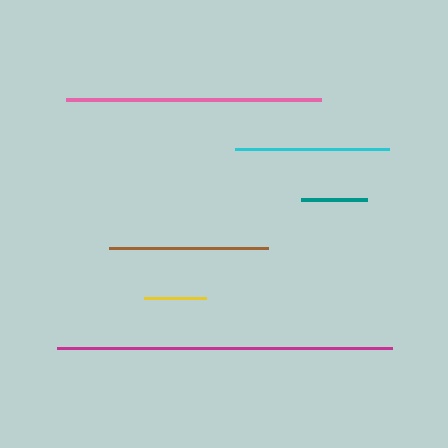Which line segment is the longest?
The magenta line is the longest at approximately 335 pixels.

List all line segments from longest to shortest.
From longest to shortest: magenta, pink, brown, cyan, teal, yellow.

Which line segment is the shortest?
The yellow line is the shortest at approximately 62 pixels.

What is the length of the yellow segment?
The yellow segment is approximately 62 pixels long.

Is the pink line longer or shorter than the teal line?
The pink line is longer than the teal line.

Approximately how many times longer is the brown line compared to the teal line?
The brown line is approximately 2.4 times the length of the teal line.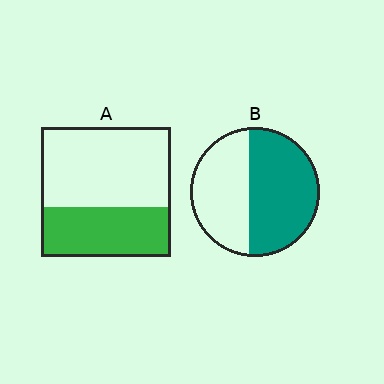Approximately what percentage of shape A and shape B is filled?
A is approximately 40% and B is approximately 55%.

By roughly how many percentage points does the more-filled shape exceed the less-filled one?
By roughly 15 percentage points (B over A).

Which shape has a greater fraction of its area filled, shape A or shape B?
Shape B.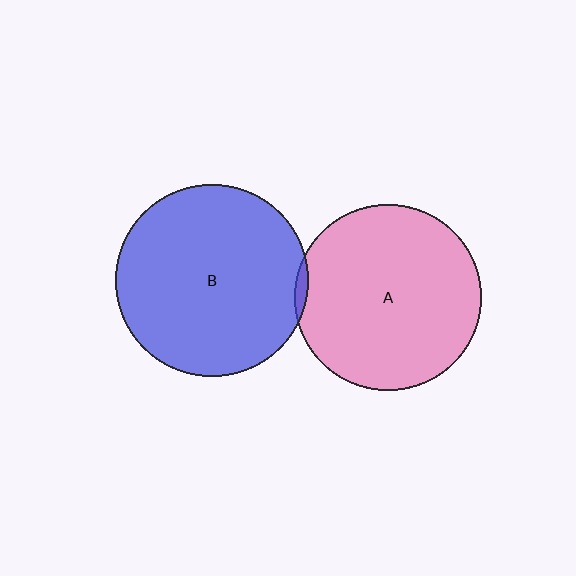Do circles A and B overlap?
Yes.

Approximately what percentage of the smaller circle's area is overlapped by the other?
Approximately 5%.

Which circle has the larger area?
Circle B (blue).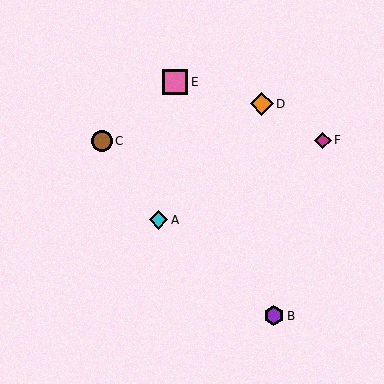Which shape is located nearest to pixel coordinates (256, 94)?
The orange diamond (labeled D) at (262, 104) is nearest to that location.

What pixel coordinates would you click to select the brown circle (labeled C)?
Click at (102, 141) to select the brown circle C.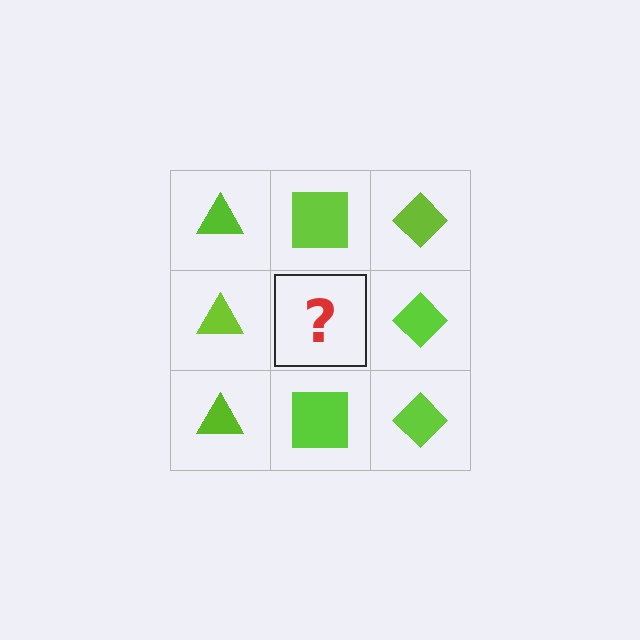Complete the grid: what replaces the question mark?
The question mark should be replaced with a lime square.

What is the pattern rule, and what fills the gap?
The rule is that each column has a consistent shape. The gap should be filled with a lime square.